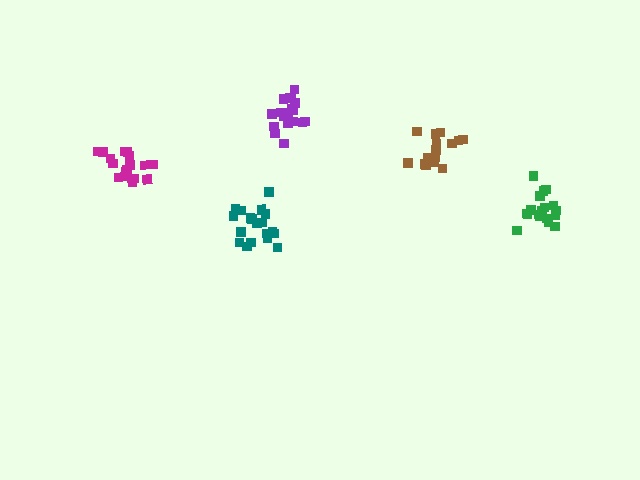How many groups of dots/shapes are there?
There are 5 groups.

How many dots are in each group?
Group 1: 17 dots, Group 2: 19 dots, Group 3: 19 dots, Group 4: 19 dots, Group 5: 16 dots (90 total).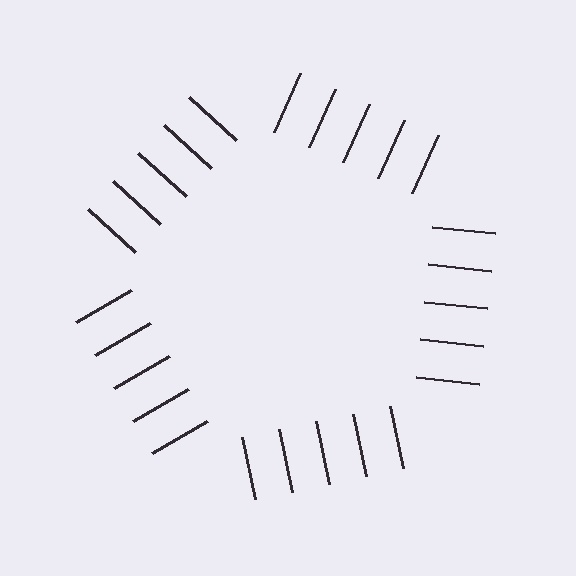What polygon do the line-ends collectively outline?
An illusory pentagon — the line segments terminate on its edges but no continuous stroke is drawn.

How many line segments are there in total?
25 — 5 along each of the 5 edges.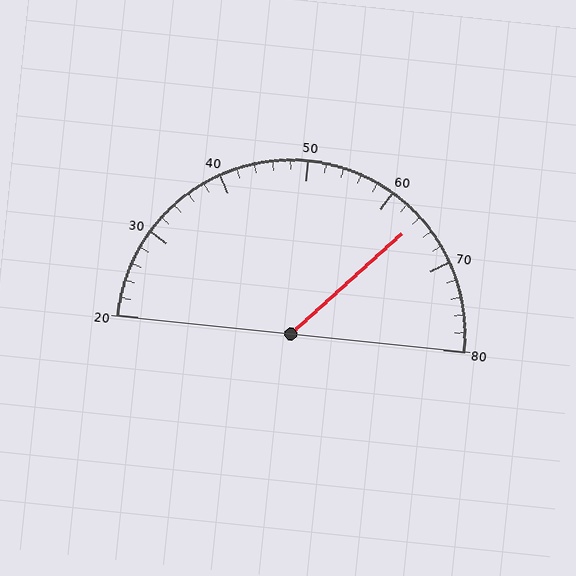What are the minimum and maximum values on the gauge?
The gauge ranges from 20 to 80.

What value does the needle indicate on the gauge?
The needle indicates approximately 64.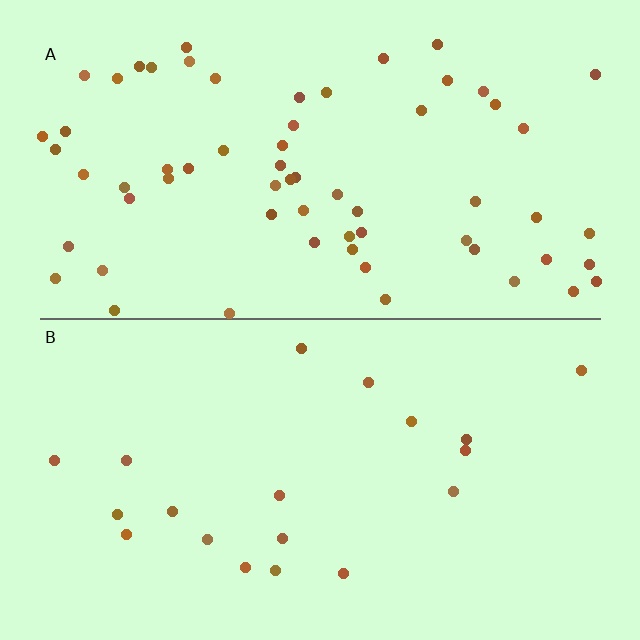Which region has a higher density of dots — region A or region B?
A (the top).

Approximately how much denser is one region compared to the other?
Approximately 3.3× — region A over region B.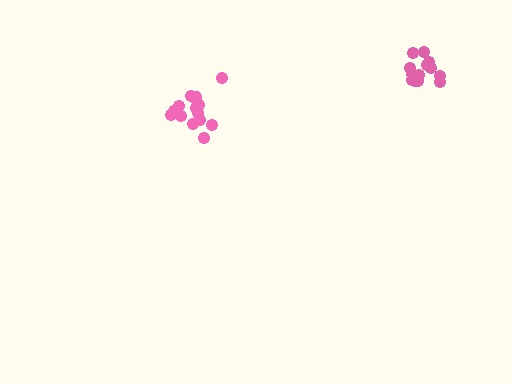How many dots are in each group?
Group 1: 15 dots, Group 2: 13 dots (28 total).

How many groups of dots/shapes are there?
There are 2 groups.